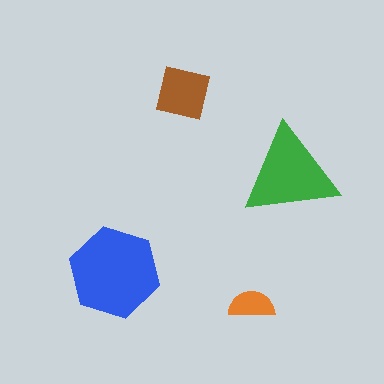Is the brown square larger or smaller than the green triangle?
Smaller.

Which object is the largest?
The blue hexagon.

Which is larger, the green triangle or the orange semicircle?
The green triangle.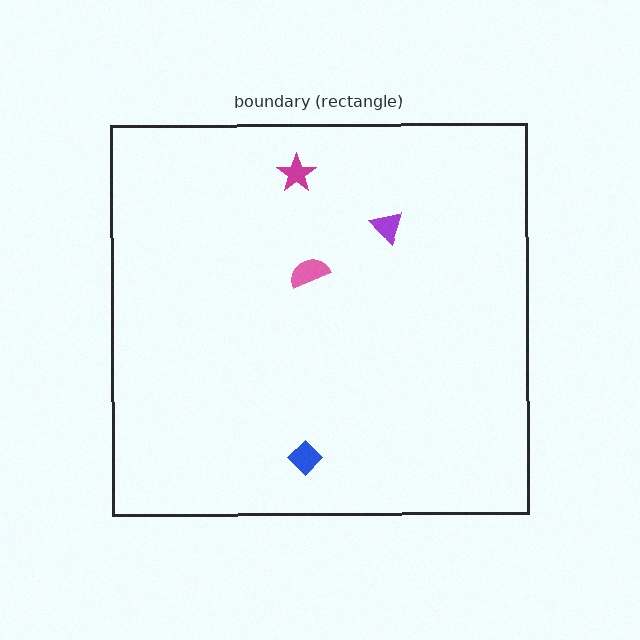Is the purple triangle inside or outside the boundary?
Inside.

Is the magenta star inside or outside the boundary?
Inside.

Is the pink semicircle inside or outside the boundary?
Inside.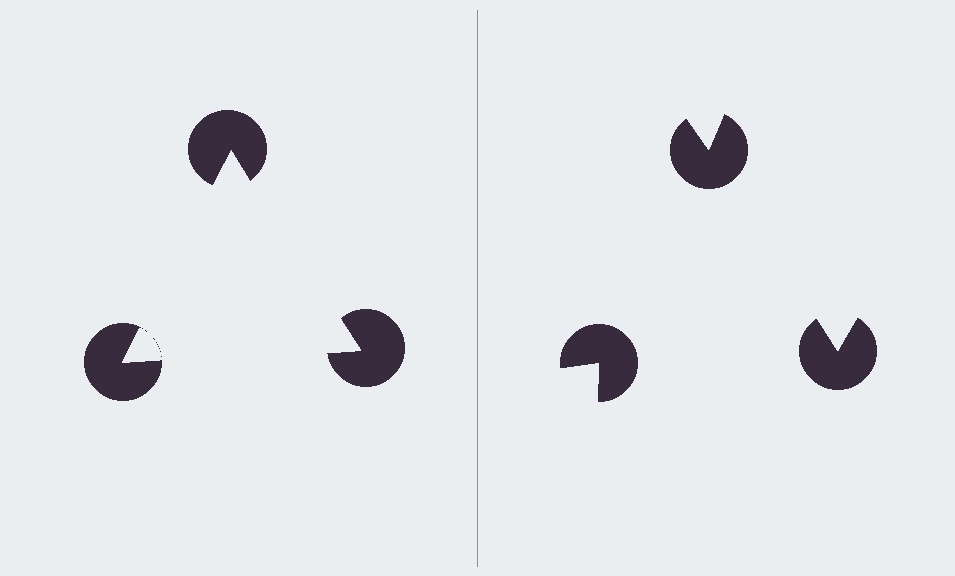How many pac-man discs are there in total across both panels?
6 — 3 on each side.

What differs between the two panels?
The pac-man discs are positioned identically on both sides; only the wedge orientations differ. On the left they align to a triangle; on the right they are misaligned.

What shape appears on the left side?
An illusory triangle.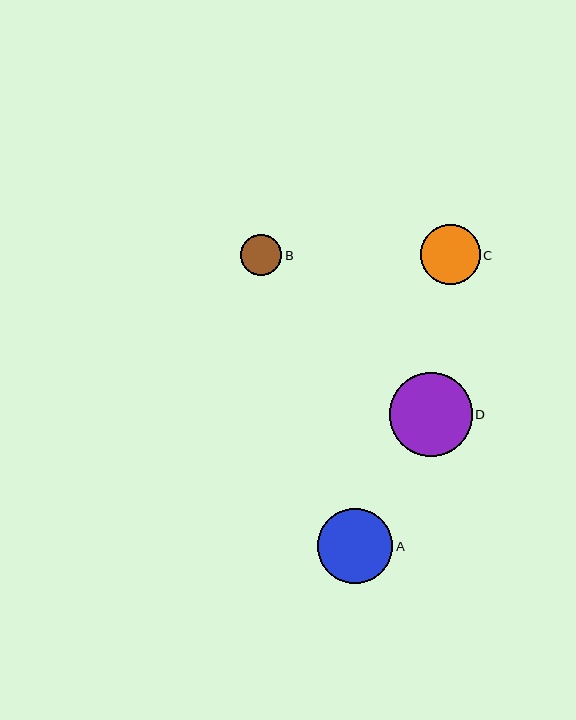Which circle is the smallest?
Circle B is the smallest with a size of approximately 41 pixels.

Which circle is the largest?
Circle D is the largest with a size of approximately 83 pixels.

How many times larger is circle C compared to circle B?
Circle C is approximately 1.5 times the size of circle B.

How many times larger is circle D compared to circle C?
Circle D is approximately 1.4 times the size of circle C.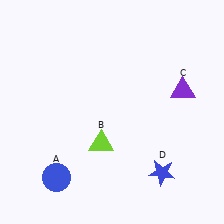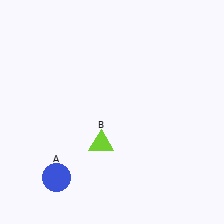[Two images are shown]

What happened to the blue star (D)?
The blue star (D) was removed in Image 2. It was in the bottom-right area of Image 1.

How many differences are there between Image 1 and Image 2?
There are 2 differences between the two images.